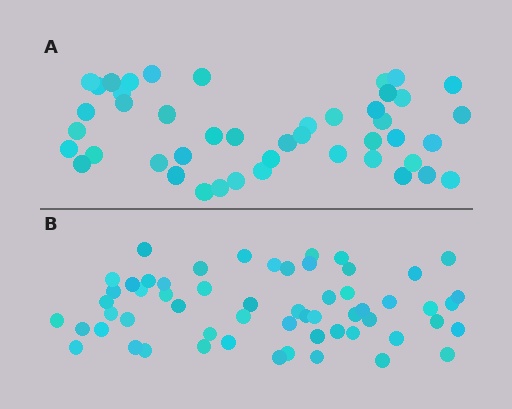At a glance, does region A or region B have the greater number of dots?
Region B (the bottom region) has more dots.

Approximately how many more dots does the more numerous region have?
Region B has approximately 15 more dots than region A.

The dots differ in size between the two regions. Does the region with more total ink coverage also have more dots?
No. Region A has more total ink coverage because its dots are larger, but region B actually contains more individual dots. Total area can be misleading — the number of items is what matters here.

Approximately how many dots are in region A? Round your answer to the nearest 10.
About 40 dots. (The exact count is 45, which rounds to 40.)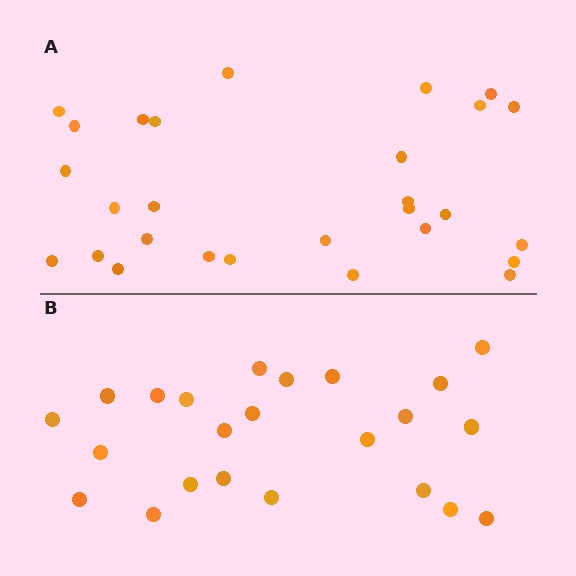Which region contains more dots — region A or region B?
Region A (the top region) has more dots.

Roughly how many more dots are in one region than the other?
Region A has about 5 more dots than region B.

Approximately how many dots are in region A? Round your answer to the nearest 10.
About 30 dots. (The exact count is 28, which rounds to 30.)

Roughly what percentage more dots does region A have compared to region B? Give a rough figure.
About 20% more.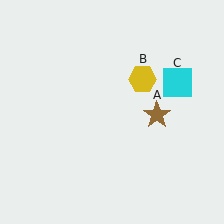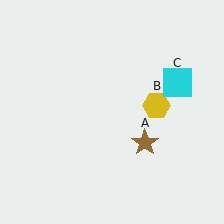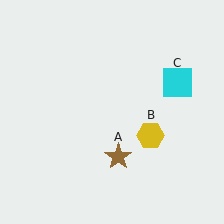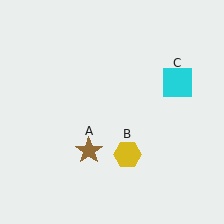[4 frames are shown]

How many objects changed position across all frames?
2 objects changed position: brown star (object A), yellow hexagon (object B).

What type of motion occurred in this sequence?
The brown star (object A), yellow hexagon (object B) rotated clockwise around the center of the scene.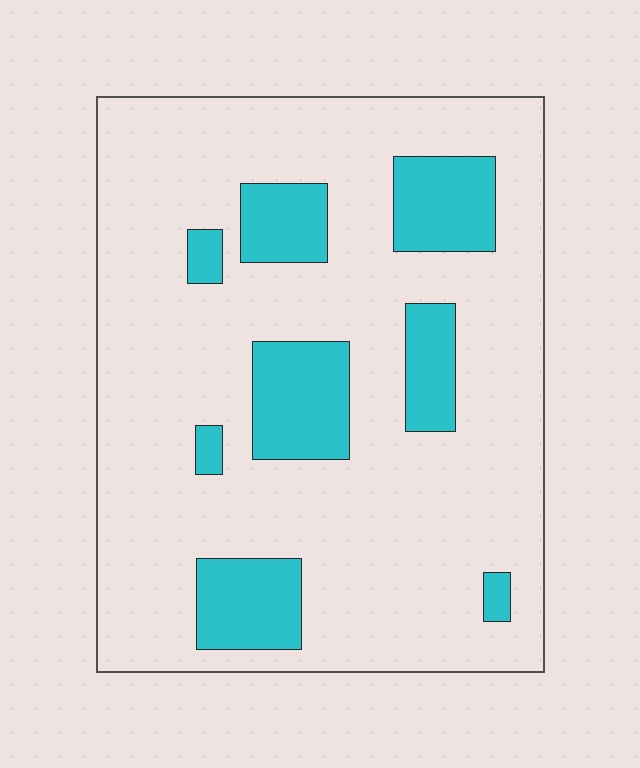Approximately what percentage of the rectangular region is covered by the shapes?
Approximately 20%.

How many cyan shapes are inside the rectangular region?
8.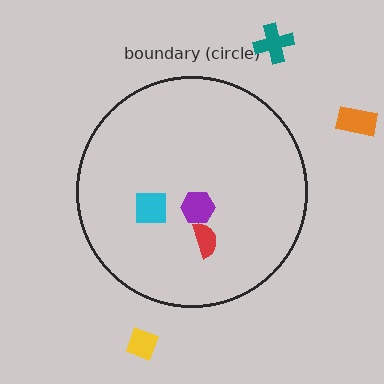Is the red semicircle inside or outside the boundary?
Inside.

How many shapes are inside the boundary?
3 inside, 3 outside.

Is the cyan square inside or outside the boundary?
Inside.